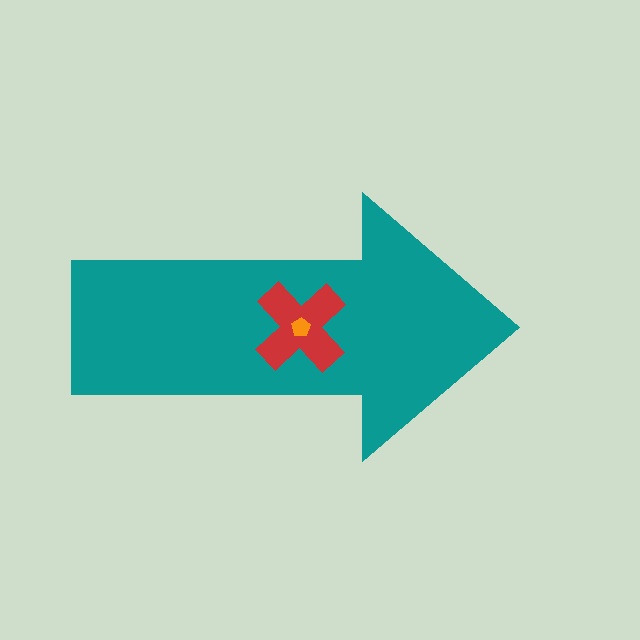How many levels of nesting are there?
3.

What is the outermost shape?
The teal arrow.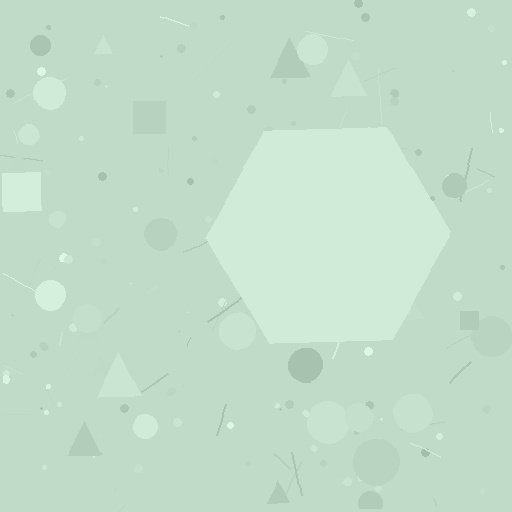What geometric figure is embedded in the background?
A hexagon is embedded in the background.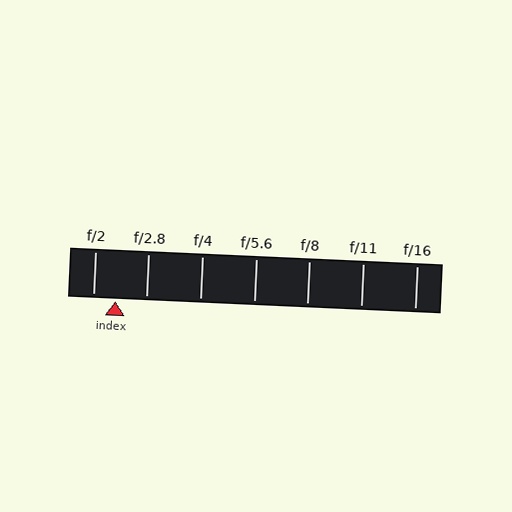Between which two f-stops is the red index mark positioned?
The index mark is between f/2 and f/2.8.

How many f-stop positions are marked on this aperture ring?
There are 7 f-stop positions marked.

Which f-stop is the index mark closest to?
The index mark is closest to f/2.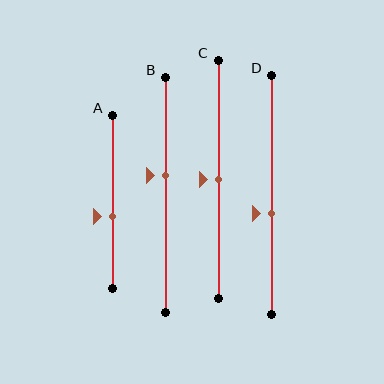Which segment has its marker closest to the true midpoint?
Segment C has its marker closest to the true midpoint.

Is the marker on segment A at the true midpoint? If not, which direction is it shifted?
No, the marker on segment A is shifted downward by about 8% of the segment length.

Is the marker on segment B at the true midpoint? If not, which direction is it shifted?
No, the marker on segment B is shifted upward by about 8% of the segment length.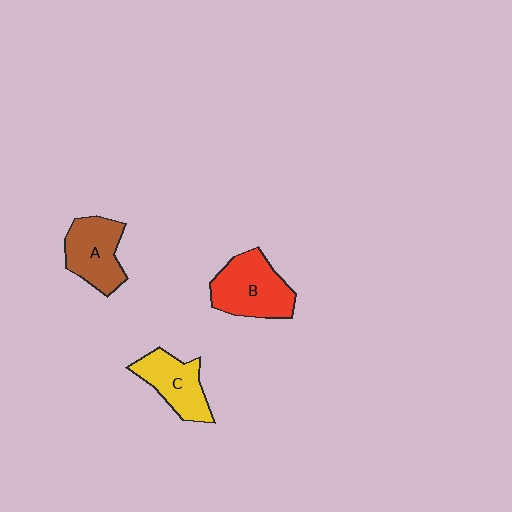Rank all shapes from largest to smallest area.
From largest to smallest: B (red), A (brown), C (yellow).